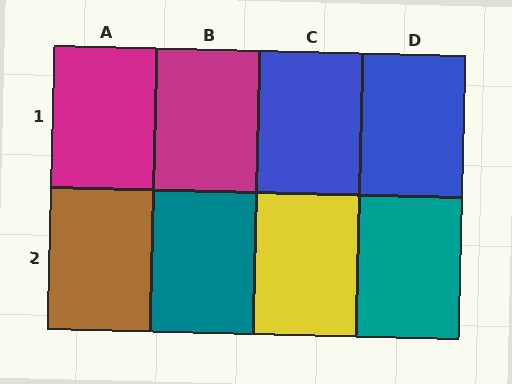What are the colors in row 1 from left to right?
Magenta, magenta, blue, blue.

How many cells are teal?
2 cells are teal.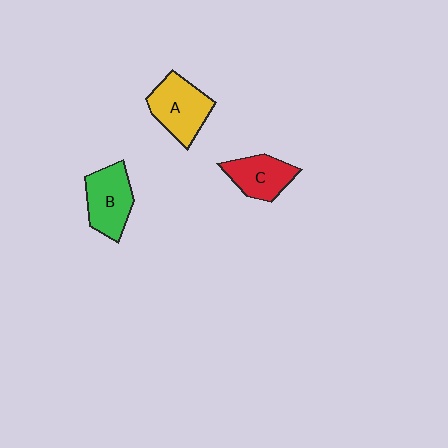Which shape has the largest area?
Shape A (yellow).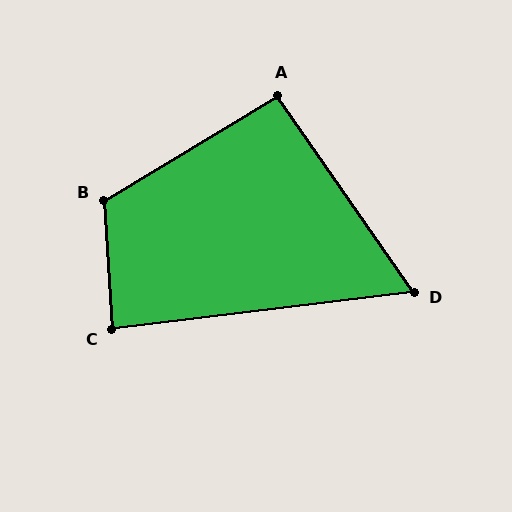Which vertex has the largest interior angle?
B, at approximately 118 degrees.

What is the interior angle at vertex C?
Approximately 86 degrees (approximately right).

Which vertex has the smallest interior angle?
D, at approximately 62 degrees.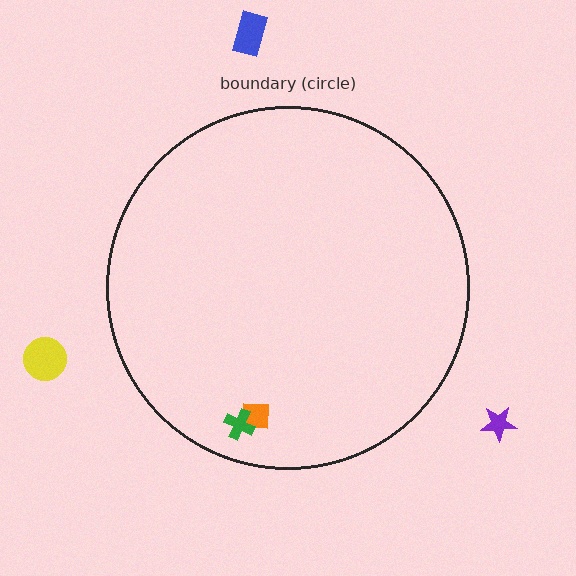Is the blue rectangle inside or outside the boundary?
Outside.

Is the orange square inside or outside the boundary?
Inside.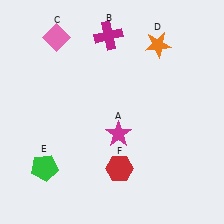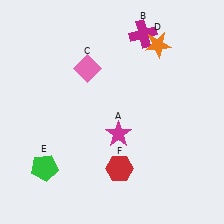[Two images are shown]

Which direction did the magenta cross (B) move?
The magenta cross (B) moved right.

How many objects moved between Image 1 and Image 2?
2 objects moved between the two images.